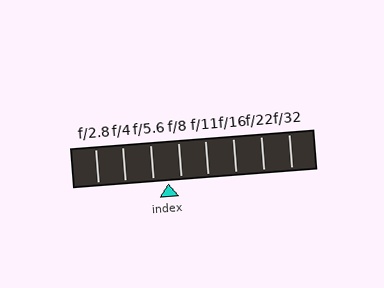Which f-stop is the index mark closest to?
The index mark is closest to f/8.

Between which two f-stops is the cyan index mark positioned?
The index mark is between f/5.6 and f/8.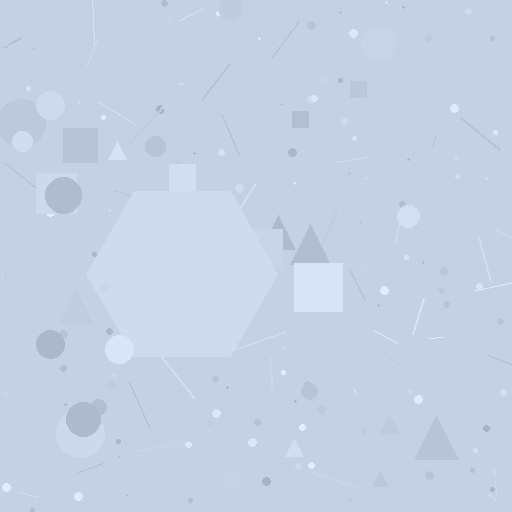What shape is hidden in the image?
A hexagon is hidden in the image.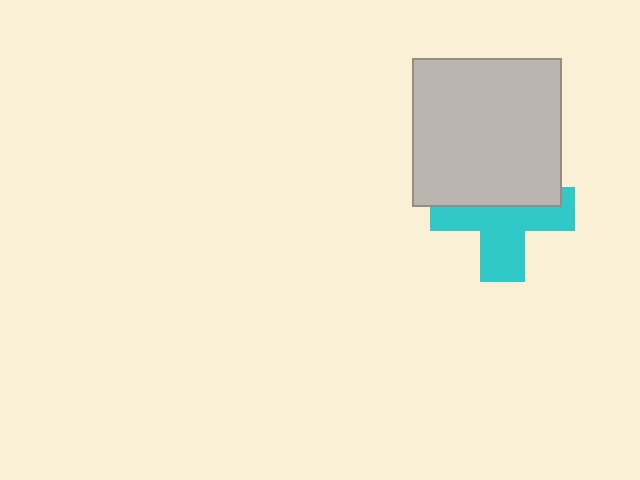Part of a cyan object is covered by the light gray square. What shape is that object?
It is a cross.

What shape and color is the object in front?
The object in front is a light gray square.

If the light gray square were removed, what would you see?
You would see the complete cyan cross.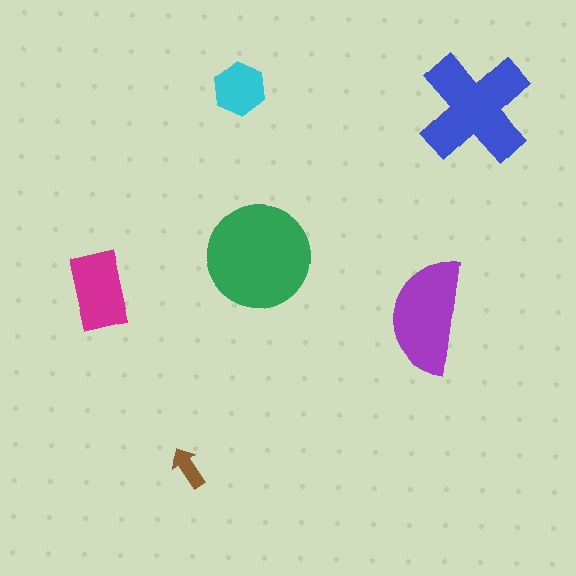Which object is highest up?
The cyan hexagon is topmost.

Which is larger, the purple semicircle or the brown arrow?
The purple semicircle.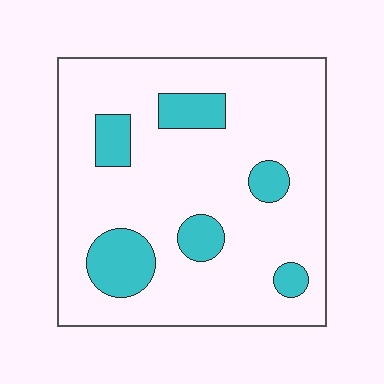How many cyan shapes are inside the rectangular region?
6.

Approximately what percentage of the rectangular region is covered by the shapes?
Approximately 15%.